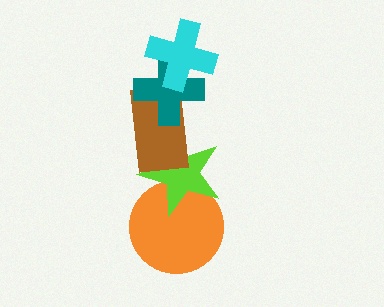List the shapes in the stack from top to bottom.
From top to bottom: the cyan cross, the teal cross, the brown rectangle, the lime star, the orange circle.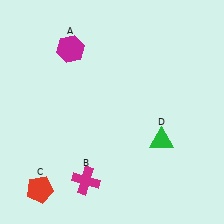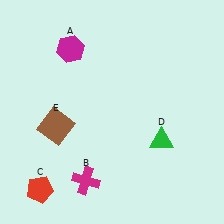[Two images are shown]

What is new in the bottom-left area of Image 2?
A brown square (E) was added in the bottom-left area of Image 2.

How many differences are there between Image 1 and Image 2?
There is 1 difference between the two images.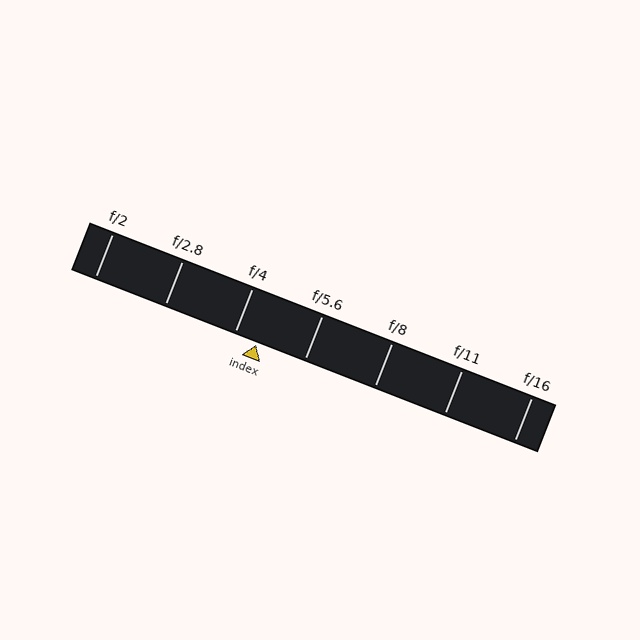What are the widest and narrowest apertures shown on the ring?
The widest aperture shown is f/2 and the narrowest is f/16.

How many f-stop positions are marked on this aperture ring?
There are 7 f-stop positions marked.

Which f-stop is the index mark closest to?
The index mark is closest to f/4.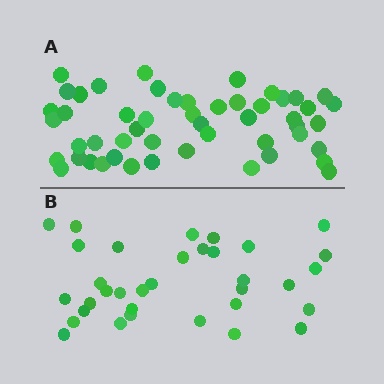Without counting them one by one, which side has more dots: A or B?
Region A (the top region) has more dots.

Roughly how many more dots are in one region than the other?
Region A has approximately 15 more dots than region B.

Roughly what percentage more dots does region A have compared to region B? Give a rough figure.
About 50% more.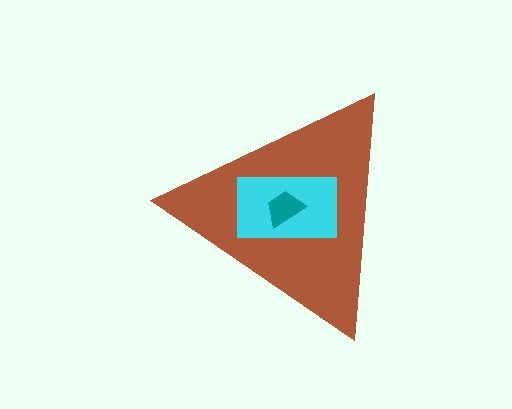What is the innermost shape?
The teal trapezoid.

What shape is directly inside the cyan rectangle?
The teal trapezoid.